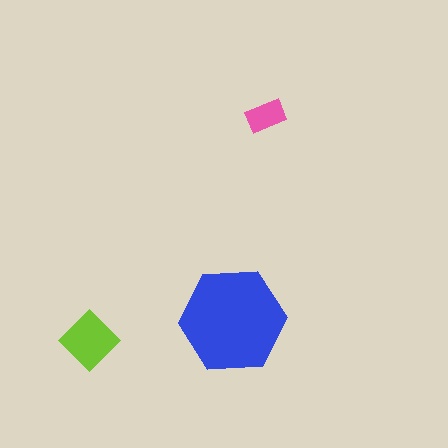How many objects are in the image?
There are 3 objects in the image.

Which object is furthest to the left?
The lime diamond is leftmost.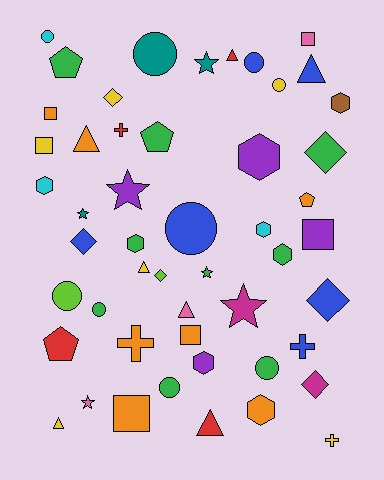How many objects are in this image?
There are 50 objects.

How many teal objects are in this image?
There are 3 teal objects.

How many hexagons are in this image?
There are 8 hexagons.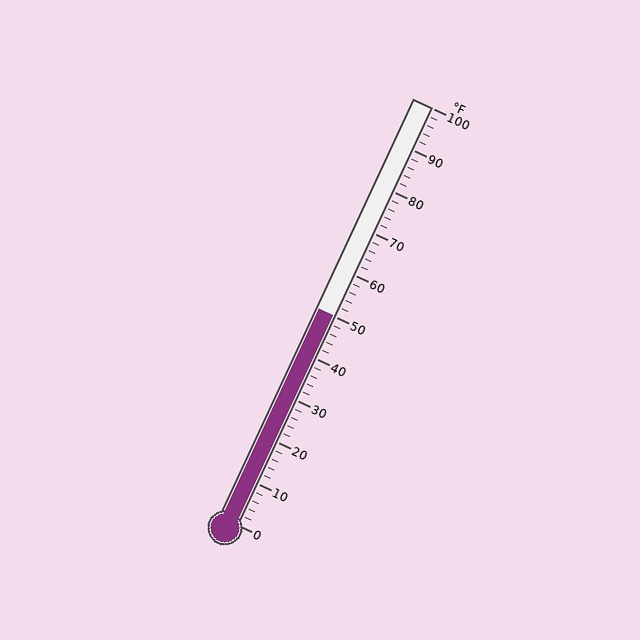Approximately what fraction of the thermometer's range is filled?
The thermometer is filled to approximately 50% of its range.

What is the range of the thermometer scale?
The thermometer scale ranges from 0°F to 100°F.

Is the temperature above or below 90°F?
The temperature is below 90°F.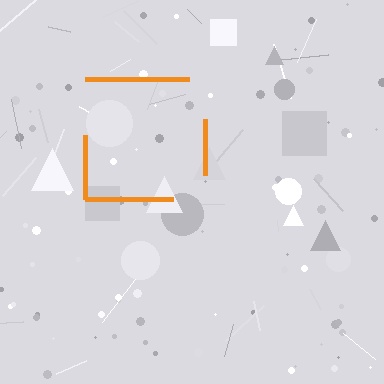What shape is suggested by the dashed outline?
The dashed outline suggests a square.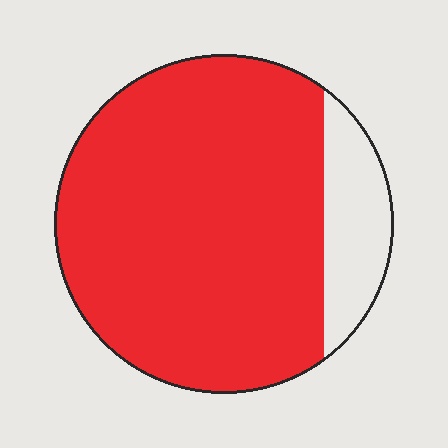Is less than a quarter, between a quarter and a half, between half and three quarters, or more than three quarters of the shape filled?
More than three quarters.